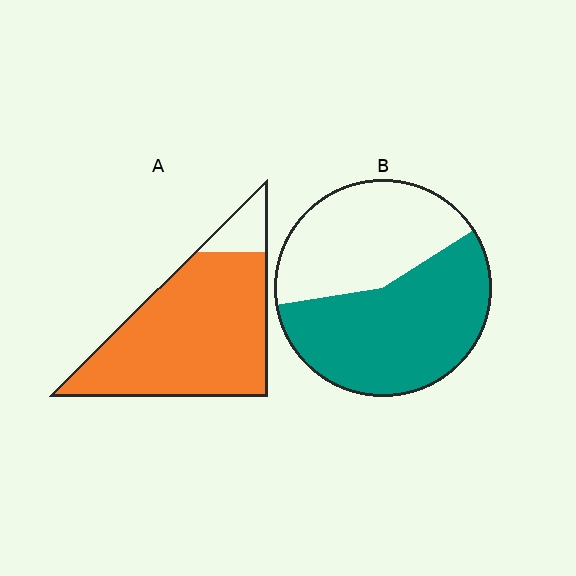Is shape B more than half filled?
Yes.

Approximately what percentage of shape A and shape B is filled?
A is approximately 90% and B is approximately 55%.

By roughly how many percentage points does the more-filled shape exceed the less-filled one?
By roughly 30 percentage points (A over B).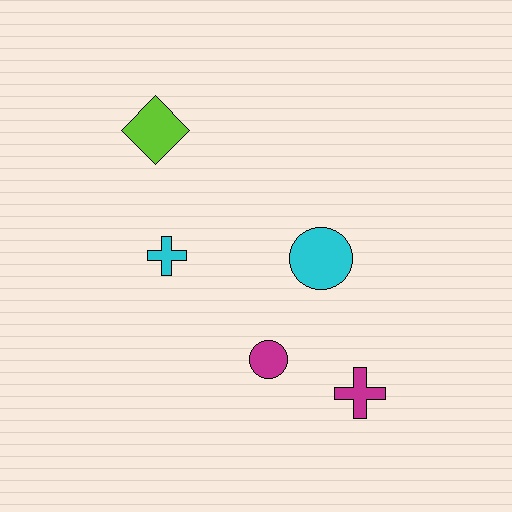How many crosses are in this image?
There are 2 crosses.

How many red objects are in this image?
There are no red objects.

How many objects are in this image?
There are 5 objects.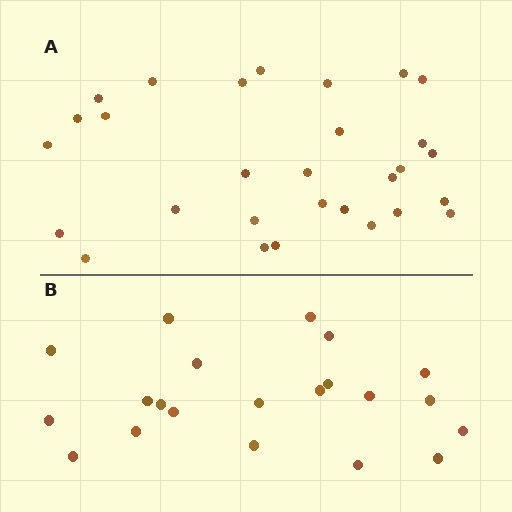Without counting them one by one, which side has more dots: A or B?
Region A (the top region) has more dots.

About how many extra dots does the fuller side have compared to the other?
Region A has roughly 8 or so more dots than region B.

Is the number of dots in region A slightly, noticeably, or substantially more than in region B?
Region A has noticeably more, but not dramatically so. The ratio is roughly 1.4 to 1.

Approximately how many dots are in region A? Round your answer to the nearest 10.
About 30 dots. (The exact count is 29, which rounds to 30.)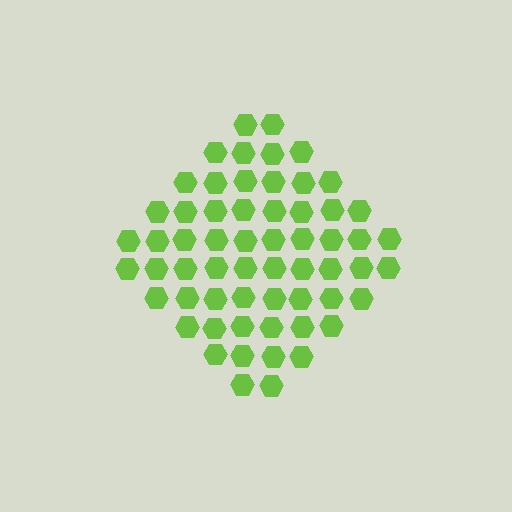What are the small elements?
The small elements are hexagons.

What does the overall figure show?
The overall figure shows a diamond.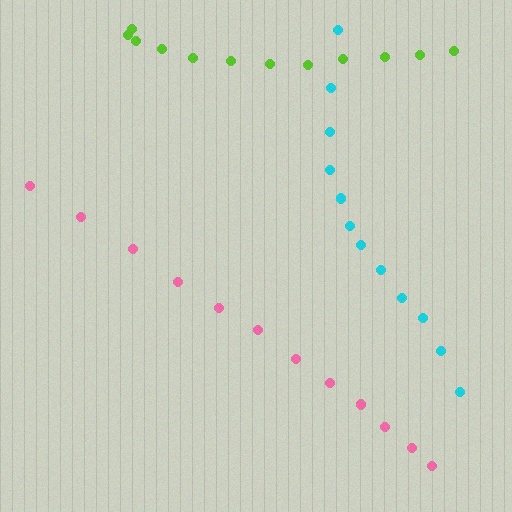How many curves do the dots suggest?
There are 3 distinct paths.